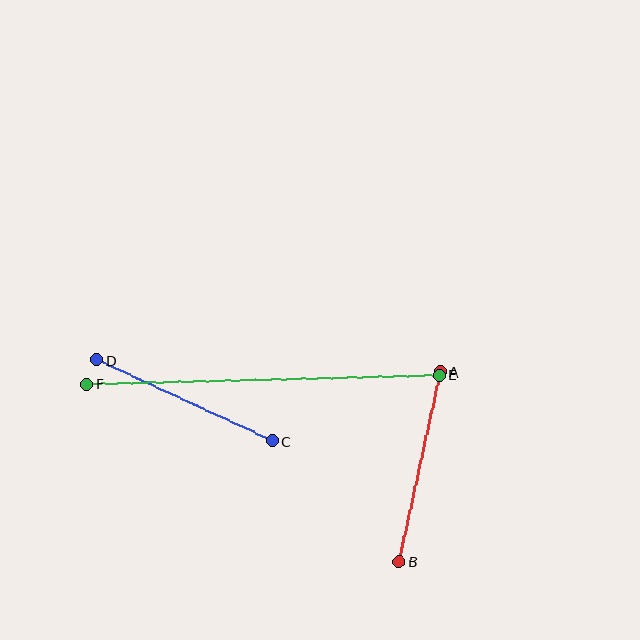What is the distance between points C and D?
The distance is approximately 193 pixels.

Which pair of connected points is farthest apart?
Points E and F are farthest apart.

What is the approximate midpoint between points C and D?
The midpoint is at approximately (185, 400) pixels.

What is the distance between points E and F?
The distance is approximately 353 pixels.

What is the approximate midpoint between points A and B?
The midpoint is at approximately (420, 467) pixels.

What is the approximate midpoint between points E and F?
The midpoint is at approximately (263, 379) pixels.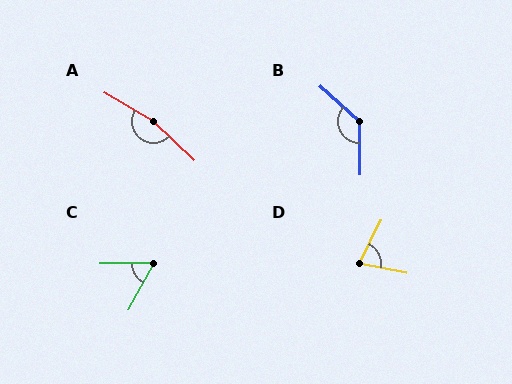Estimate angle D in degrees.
Approximately 75 degrees.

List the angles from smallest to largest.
C (61°), D (75°), B (133°), A (167°).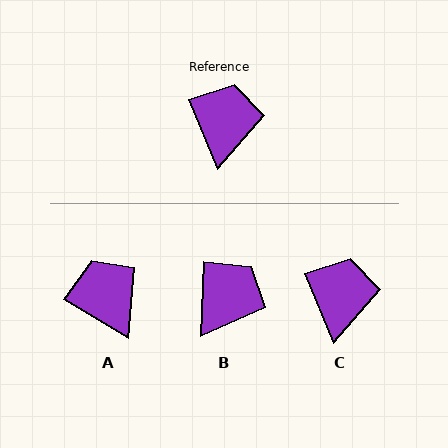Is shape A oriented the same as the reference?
No, it is off by about 36 degrees.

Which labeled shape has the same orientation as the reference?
C.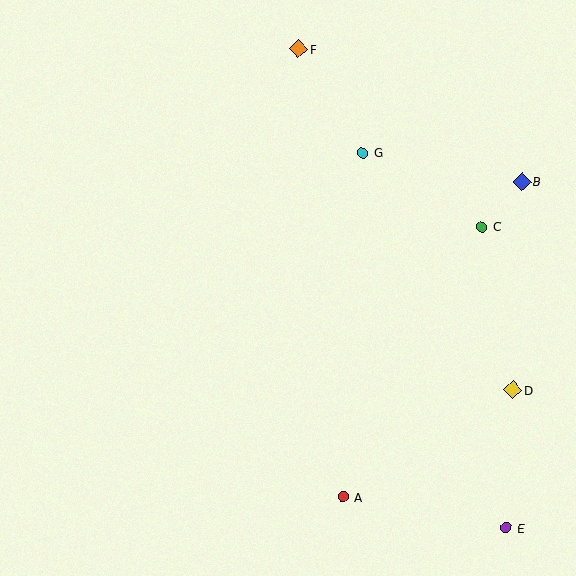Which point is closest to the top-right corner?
Point B is closest to the top-right corner.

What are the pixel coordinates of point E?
Point E is at (506, 528).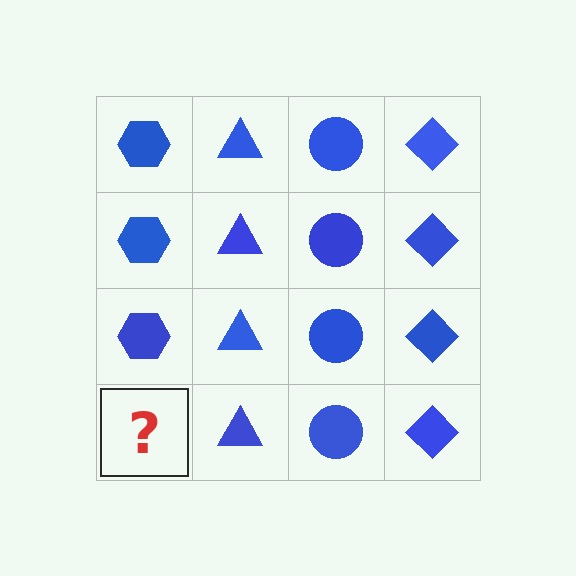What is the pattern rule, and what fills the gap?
The rule is that each column has a consistent shape. The gap should be filled with a blue hexagon.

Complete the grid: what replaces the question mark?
The question mark should be replaced with a blue hexagon.